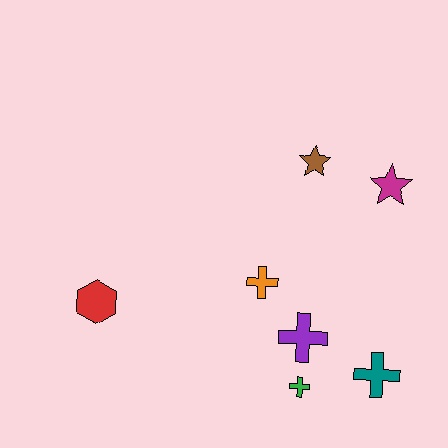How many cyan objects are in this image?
There are no cyan objects.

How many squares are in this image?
There are no squares.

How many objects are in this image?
There are 7 objects.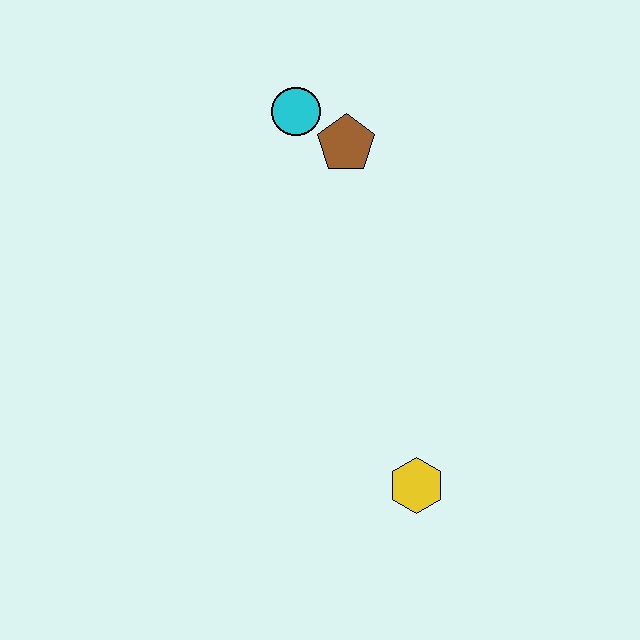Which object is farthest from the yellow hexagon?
The cyan circle is farthest from the yellow hexagon.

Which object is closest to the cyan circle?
The brown pentagon is closest to the cyan circle.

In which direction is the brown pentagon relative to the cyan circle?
The brown pentagon is to the right of the cyan circle.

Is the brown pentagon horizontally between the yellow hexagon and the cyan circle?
Yes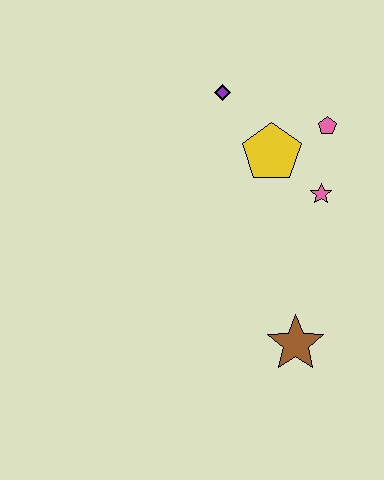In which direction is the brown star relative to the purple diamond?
The brown star is below the purple diamond.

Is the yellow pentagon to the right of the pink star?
No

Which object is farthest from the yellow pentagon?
The brown star is farthest from the yellow pentagon.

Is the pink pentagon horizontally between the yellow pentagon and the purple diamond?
No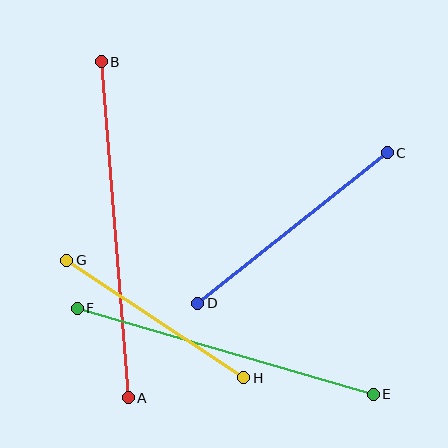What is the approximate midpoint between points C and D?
The midpoint is at approximately (293, 228) pixels.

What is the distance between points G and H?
The distance is approximately 212 pixels.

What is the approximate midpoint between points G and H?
The midpoint is at approximately (155, 319) pixels.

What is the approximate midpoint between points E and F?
The midpoint is at approximately (225, 351) pixels.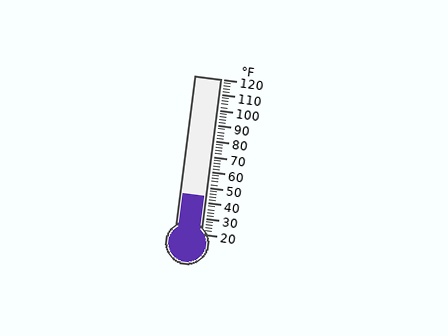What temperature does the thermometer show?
The thermometer shows approximately 44°F.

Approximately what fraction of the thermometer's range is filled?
The thermometer is filled to approximately 25% of its range.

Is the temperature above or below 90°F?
The temperature is below 90°F.